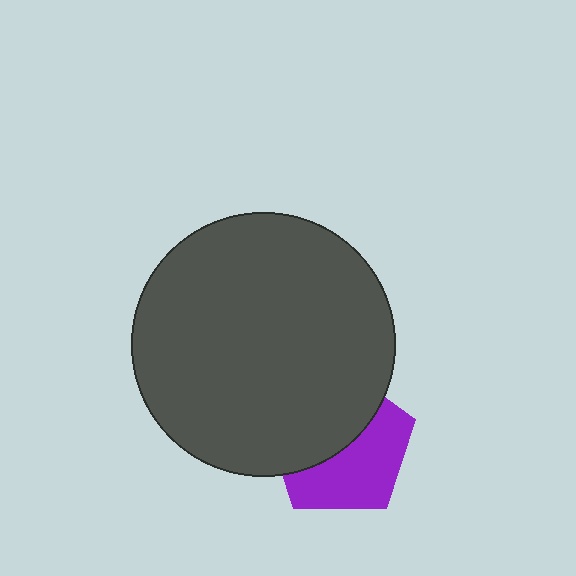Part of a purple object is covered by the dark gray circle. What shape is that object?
It is a pentagon.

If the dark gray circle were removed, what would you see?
You would see the complete purple pentagon.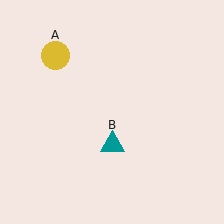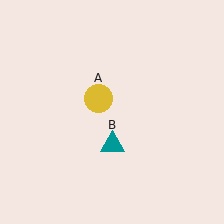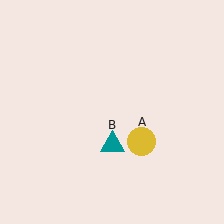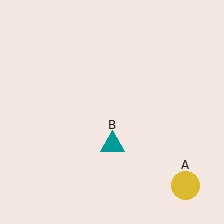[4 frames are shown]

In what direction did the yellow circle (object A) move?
The yellow circle (object A) moved down and to the right.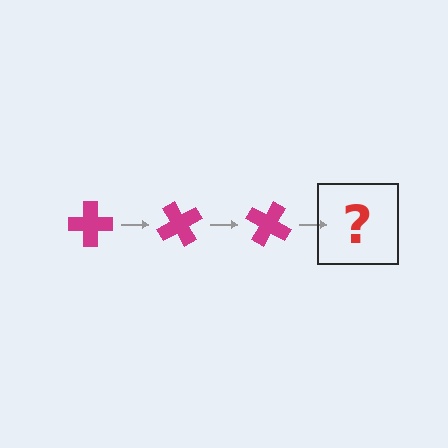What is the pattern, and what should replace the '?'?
The pattern is that the cross rotates 60 degrees each step. The '?' should be a magenta cross rotated 180 degrees.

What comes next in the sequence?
The next element should be a magenta cross rotated 180 degrees.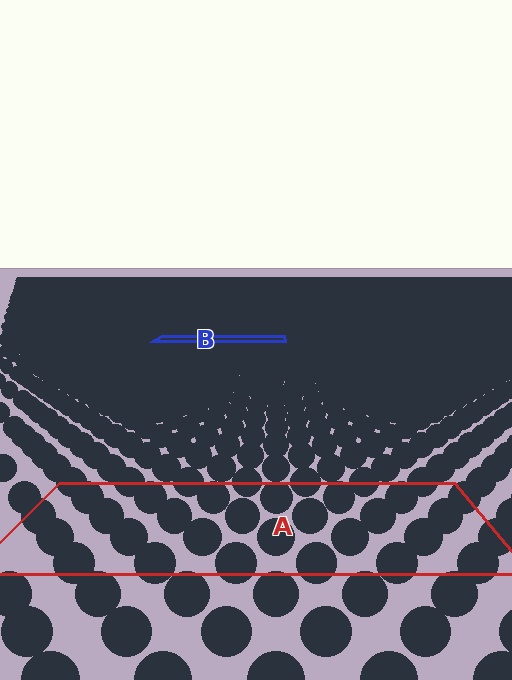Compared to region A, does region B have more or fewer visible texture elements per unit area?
Region B has more texture elements per unit area — they are packed more densely because it is farther away.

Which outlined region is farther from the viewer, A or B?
Region B is farther from the viewer — the texture elements inside it appear smaller and more densely packed.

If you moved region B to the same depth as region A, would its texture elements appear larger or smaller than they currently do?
They would appear larger. At a closer depth, the same texture elements are projected at a bigger on-screen size.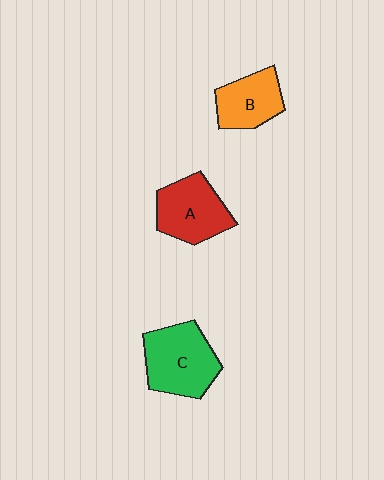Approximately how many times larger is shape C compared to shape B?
Approximately 1.4 times.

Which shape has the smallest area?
Shape B (orange).